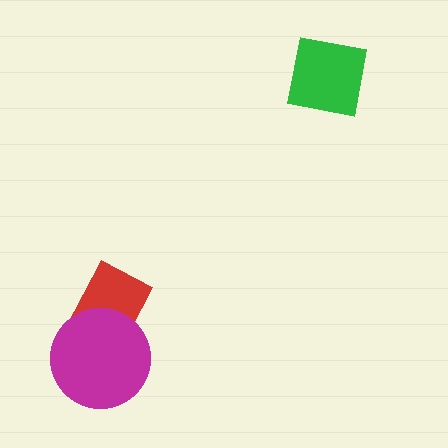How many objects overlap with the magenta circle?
1 object overlaps with the magenta circle.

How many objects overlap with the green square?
0 objects overlap with the green square.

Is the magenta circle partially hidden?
No, no other shape covers it.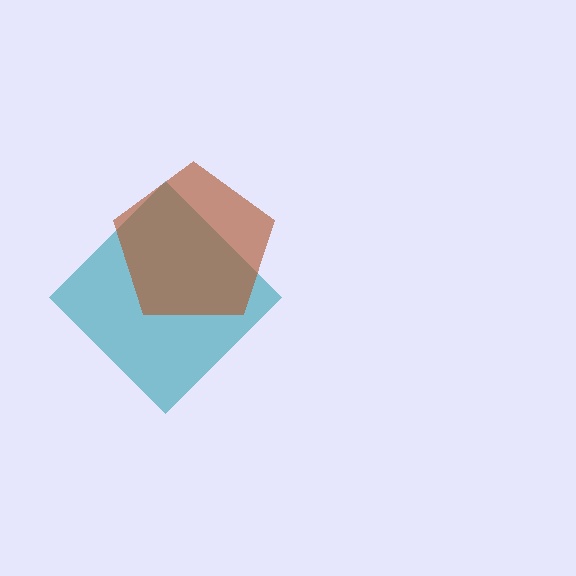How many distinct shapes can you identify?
There are 2 distinct shapes: a teal diamond, a brown pentagon.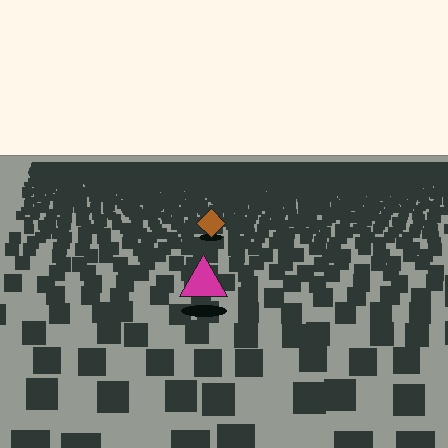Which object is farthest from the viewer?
The brown diamond is farthest from the viewer. It appears smaller and the ground texture around it is denser.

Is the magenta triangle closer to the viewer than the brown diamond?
Yes. The magenta triangle is closer — you can tell from the texture gradient: the ground texture is coarser near it.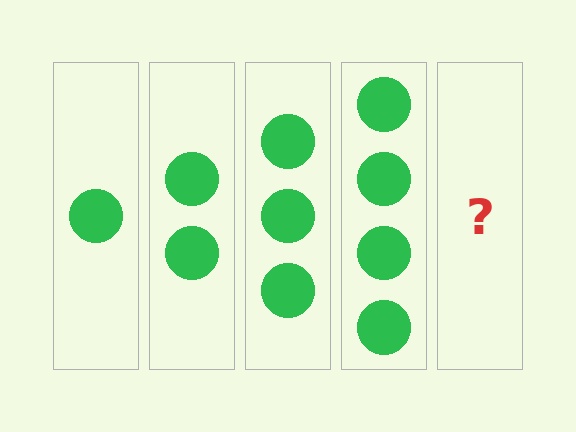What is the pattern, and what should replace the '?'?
The pattern is that each step adds one more circle. The '?' should be 5 circles.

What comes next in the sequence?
The next element should be 5 circles.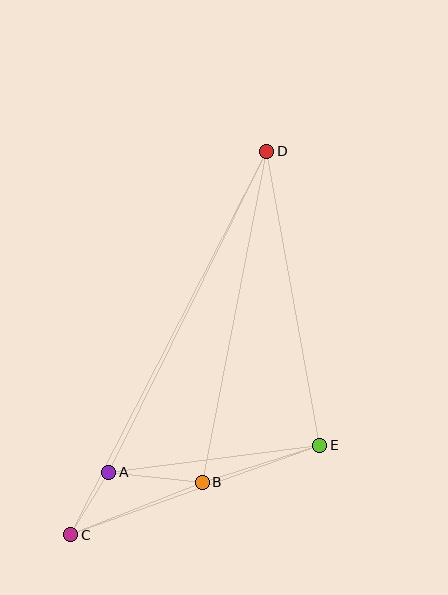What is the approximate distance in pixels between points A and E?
The distance between A and E is approximately 213 pixels.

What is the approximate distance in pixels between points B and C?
The distance between B and C is approximately 141 pixels.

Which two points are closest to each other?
Points A and C are closest to each other.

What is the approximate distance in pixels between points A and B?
The distance between A and B is approximately 94 pixels.